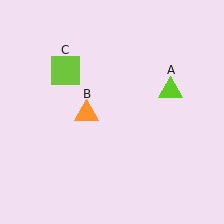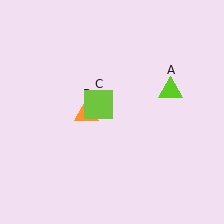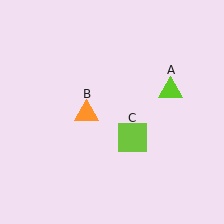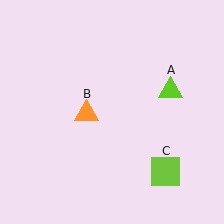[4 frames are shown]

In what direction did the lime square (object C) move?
The lime square (object C) moved down and to the right.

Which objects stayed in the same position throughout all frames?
Lime triangle (object A) and orange triangle (object B) remained stationary.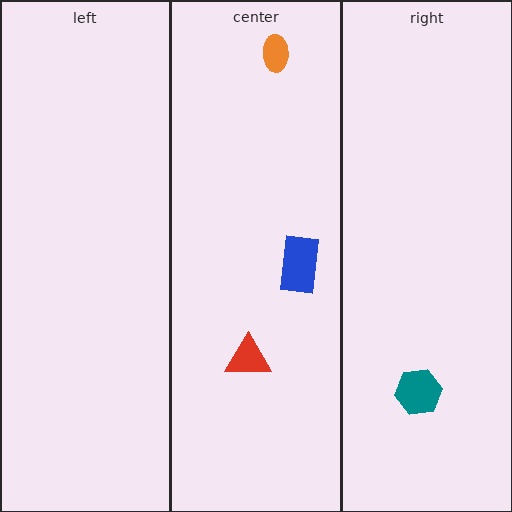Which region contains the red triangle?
The center region.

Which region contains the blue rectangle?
The center region.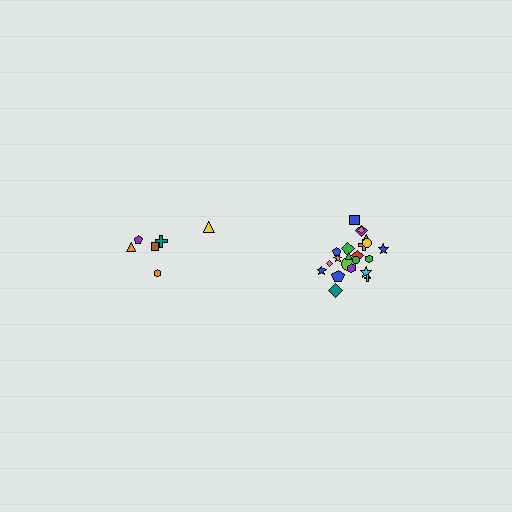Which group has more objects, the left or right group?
The right group.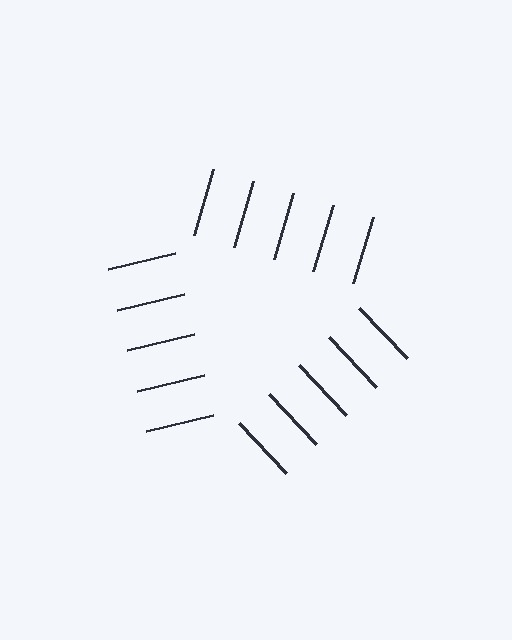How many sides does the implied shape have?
3 sides — the line-ends trace a triangle.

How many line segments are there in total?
15 — 5 along each of the 3 edges.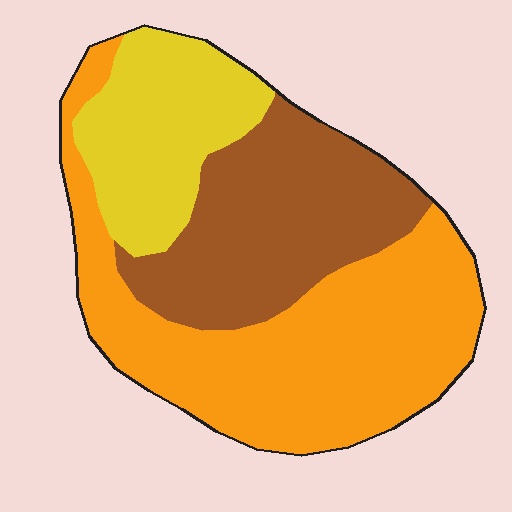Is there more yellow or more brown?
Brown.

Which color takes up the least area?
Yellow, at roughly 20%.